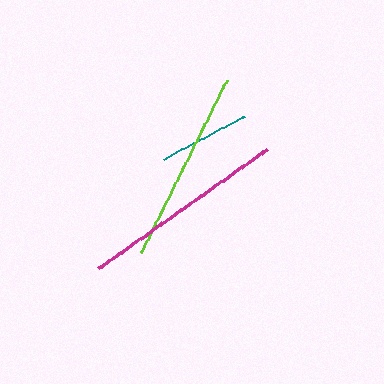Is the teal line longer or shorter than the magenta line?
The magenta line is longer than the teal line.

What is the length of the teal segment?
The teal segment is approximately 93 pixels long.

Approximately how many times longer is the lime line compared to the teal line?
The lime line is approximately 2.1 times the length of the teal line.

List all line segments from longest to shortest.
From longest to shortest: magenta, lime, teal.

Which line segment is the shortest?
The teal line is the shortest at approximately 93 pixels.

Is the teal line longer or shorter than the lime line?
The lime line is longer than the teal line.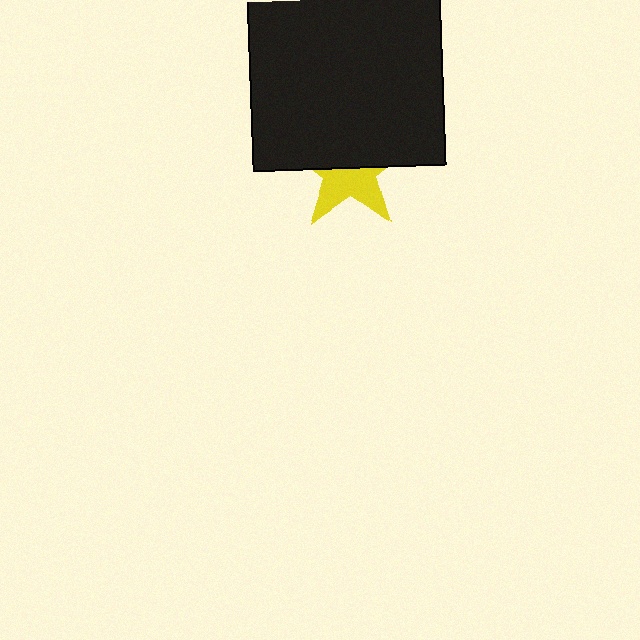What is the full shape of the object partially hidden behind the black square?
The partially hidden object is a yellow star.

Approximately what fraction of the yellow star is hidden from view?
Roughly 55% of the yellow star is hidden behind the black square.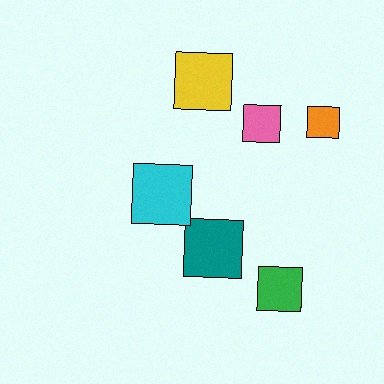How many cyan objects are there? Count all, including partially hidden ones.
There is 1 cyan object.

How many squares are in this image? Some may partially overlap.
There are 6 squares.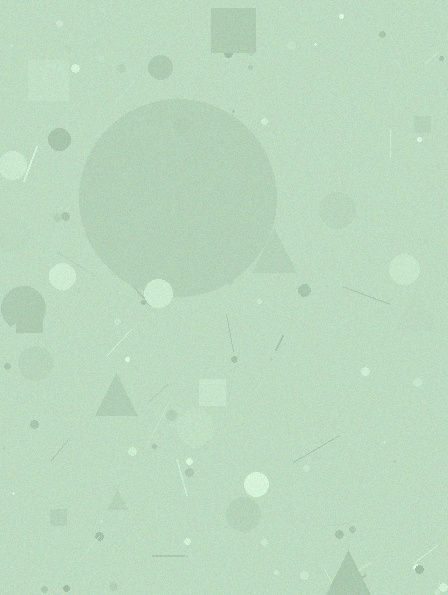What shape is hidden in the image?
A circle is hidden in the image.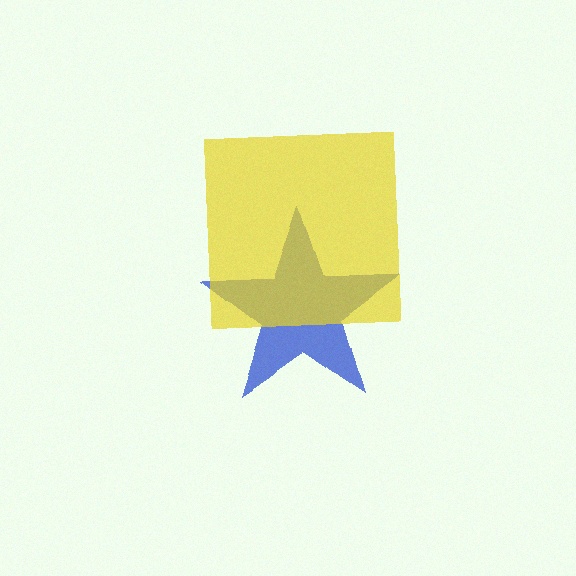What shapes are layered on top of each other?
The layered shapes are: a blue star, a yellow square.